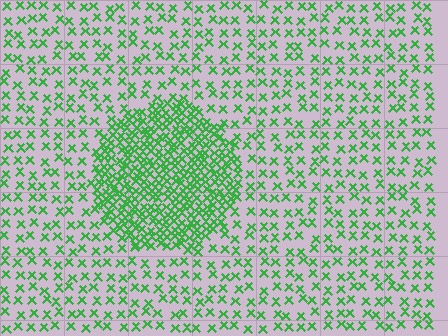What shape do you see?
I see a circle.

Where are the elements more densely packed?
The elements are more densely packed inside the circle boundary.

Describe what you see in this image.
The image contains small green elements arranged at two different densities. A circle-shaped region is visible where the elements are more densely packed than the surrounding area.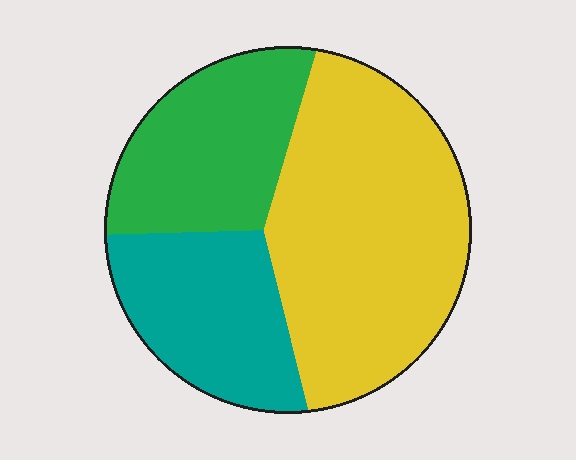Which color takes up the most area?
Yellow, at roughly 50%.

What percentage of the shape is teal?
Teal covers about 25% of the shape.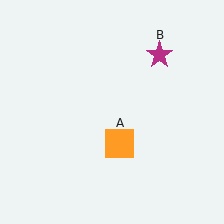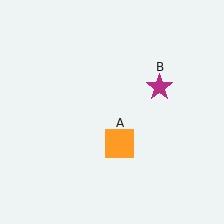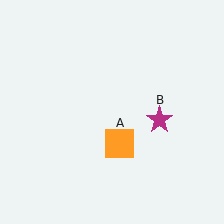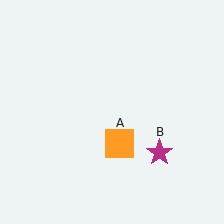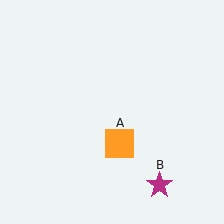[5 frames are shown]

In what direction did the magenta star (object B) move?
The magenta star (object B) moved down.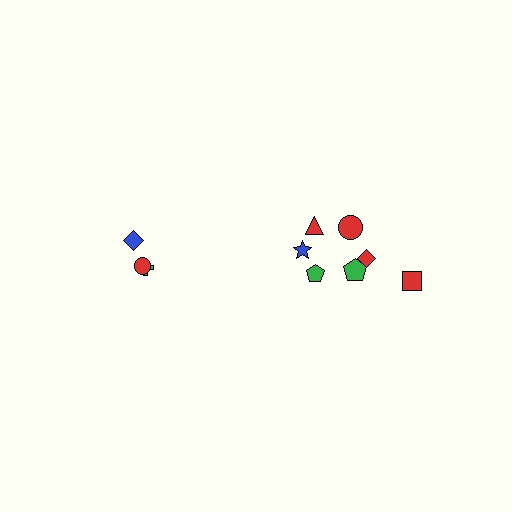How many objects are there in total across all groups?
There are 10 objects.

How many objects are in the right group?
There are 7 objects.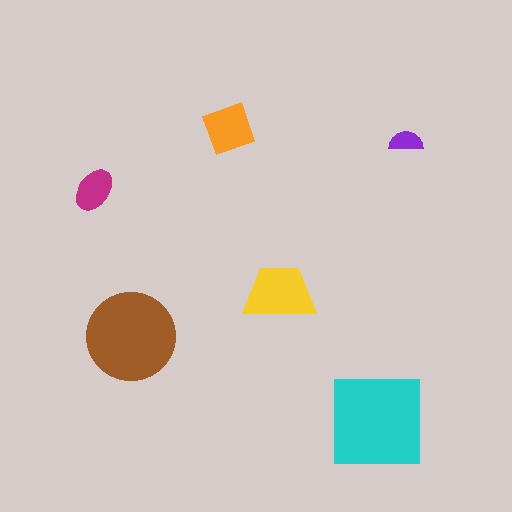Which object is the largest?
The cyan square.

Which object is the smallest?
The purple semicircle.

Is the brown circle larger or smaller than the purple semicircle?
Larger.